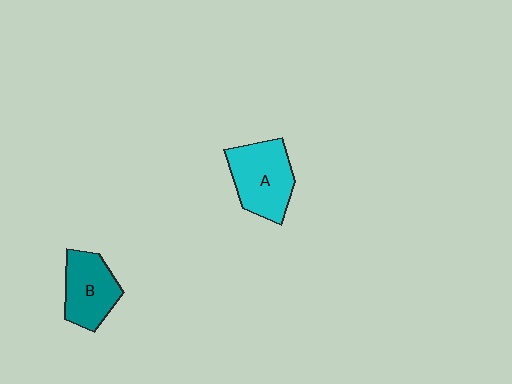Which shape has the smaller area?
Shape B (teal).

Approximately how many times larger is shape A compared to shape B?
Approximately 1.2 times.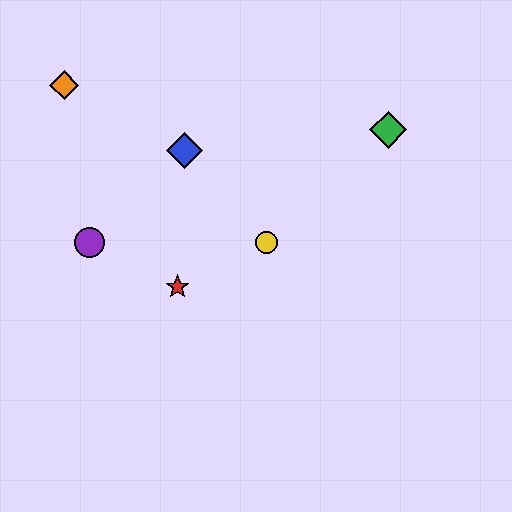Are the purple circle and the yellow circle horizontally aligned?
Yes, both are at y≈243.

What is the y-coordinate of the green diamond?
The green diamond is at y≈130.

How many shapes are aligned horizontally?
2 shapes (the yellow circle, the purple circle) are aligned horizontally.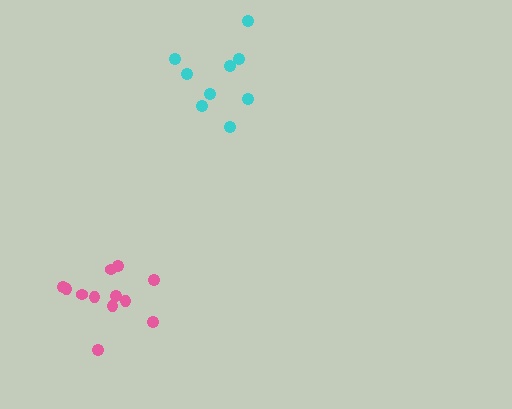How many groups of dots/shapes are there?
There are 2 groups.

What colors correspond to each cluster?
The clusters are colored: pink, cyan.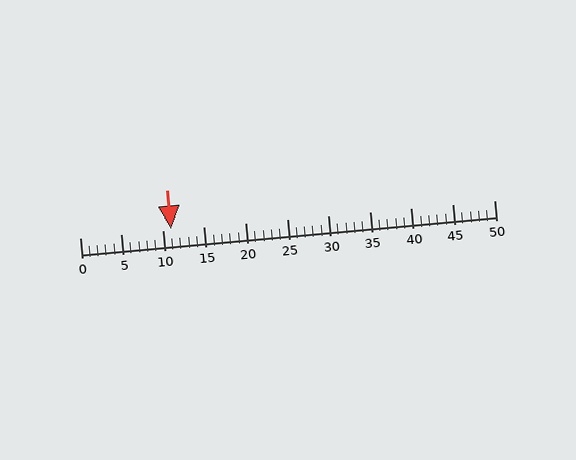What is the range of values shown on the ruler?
The ruler shows values from 0 to 50.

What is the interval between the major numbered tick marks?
The major tick marks are spaced 5 units apart.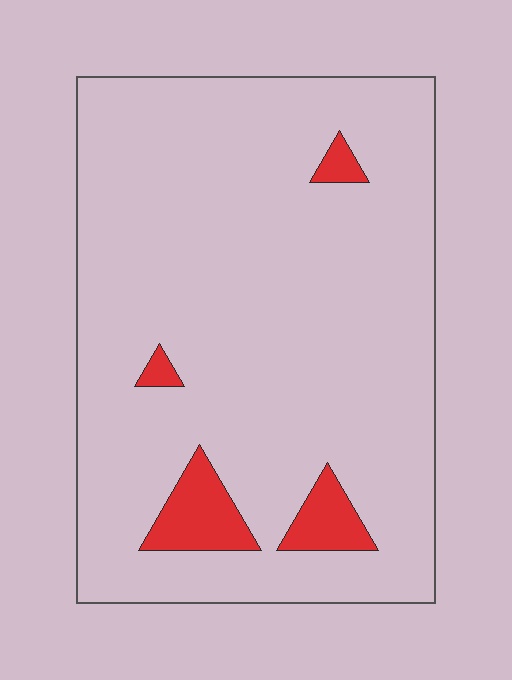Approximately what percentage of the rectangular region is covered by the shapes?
Approximately 5%.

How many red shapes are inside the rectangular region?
4.